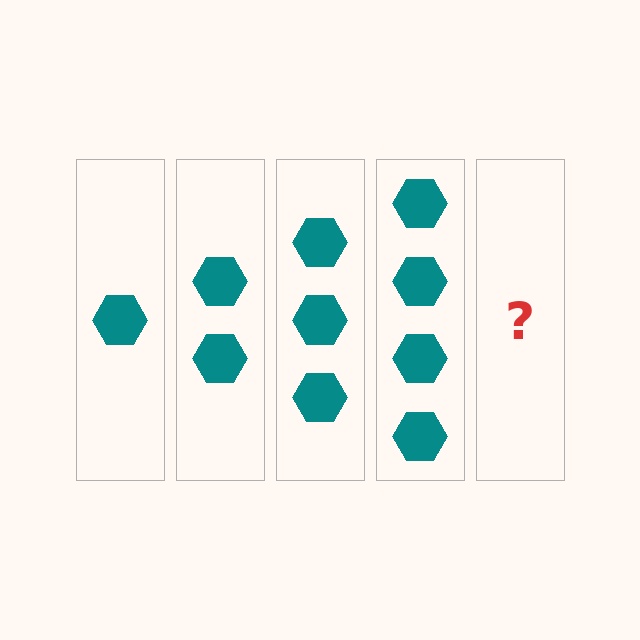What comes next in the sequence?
The next element should be 5 hexagons.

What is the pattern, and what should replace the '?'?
The pattern is that each step adds one more hexagon. The '?' should be 5 hexagons.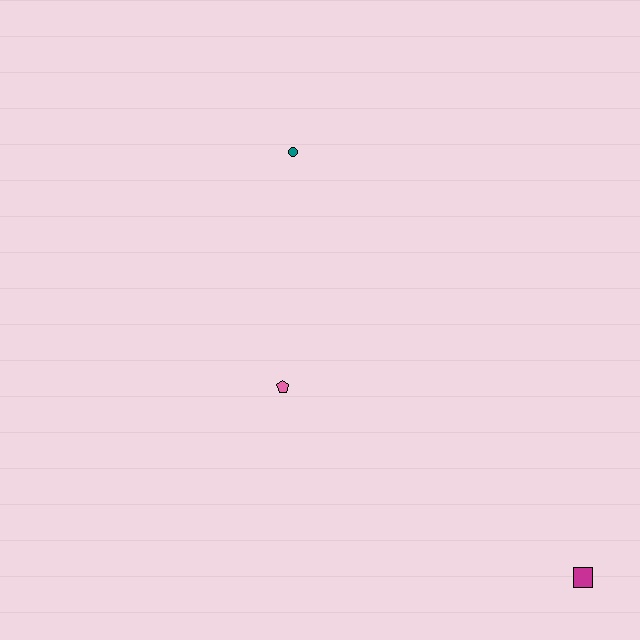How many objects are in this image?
There are 3 objects.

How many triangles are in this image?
There are no triangles.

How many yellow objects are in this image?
There are no yellow objects.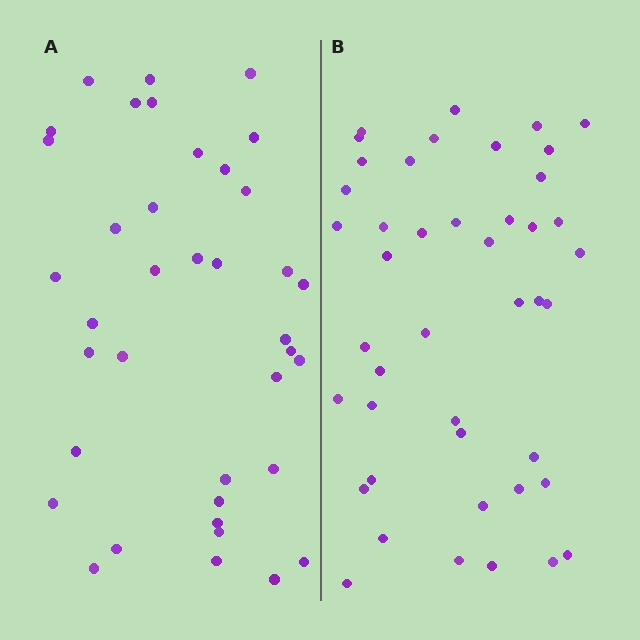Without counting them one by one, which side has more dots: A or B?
Region B (the right region) has more dots.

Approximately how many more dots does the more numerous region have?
Region B has about 6 more dots than region A.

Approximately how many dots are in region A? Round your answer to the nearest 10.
About 40 dots. (The exact count is 38, which rounds to 40.)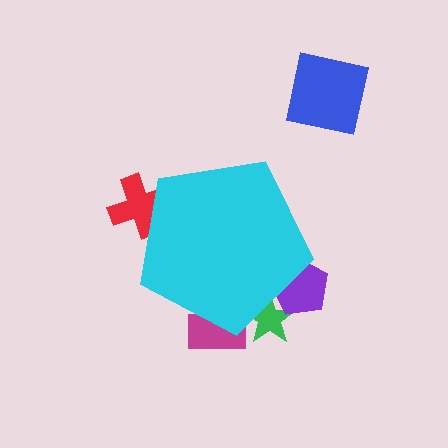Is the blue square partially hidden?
No, the blue square is fully visible.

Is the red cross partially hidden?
Yes, the red cross is partially hidden behind the cyan pentagon.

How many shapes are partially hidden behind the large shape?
4 shapes are partially hidden.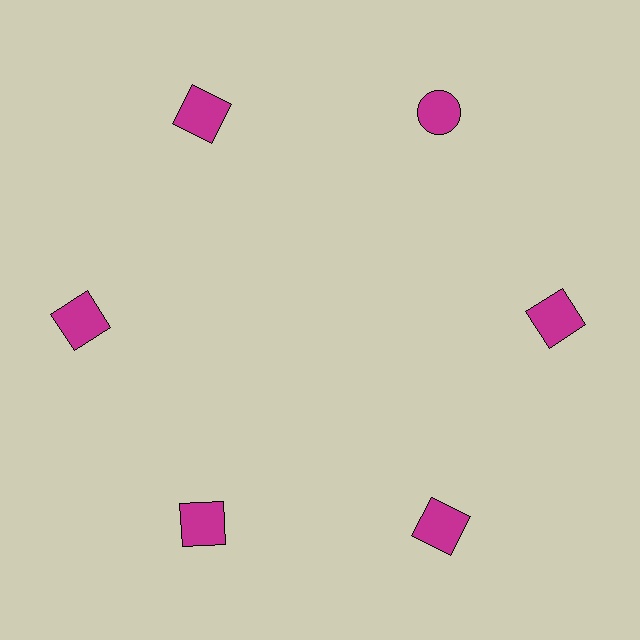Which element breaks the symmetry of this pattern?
The magenta circle at roughly the 1 o'clock position breaks the symmetry. All other shapes are magenta squares.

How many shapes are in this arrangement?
There are 6 shapes arranged in a ring pattern.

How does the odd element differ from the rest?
It has a different shape: circle instead of square.